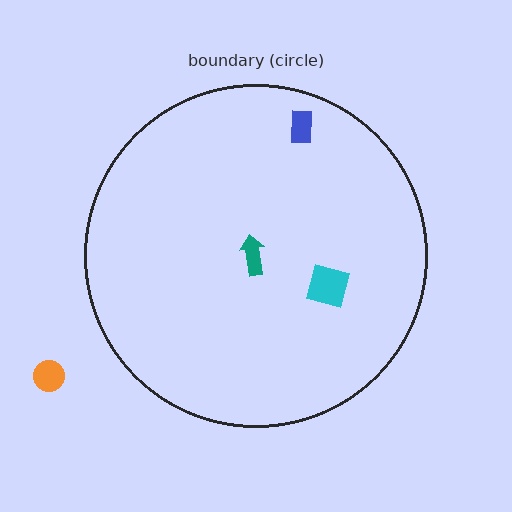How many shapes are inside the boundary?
3 inside, 1 outside.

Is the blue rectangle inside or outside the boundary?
Inside.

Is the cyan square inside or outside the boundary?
Inside.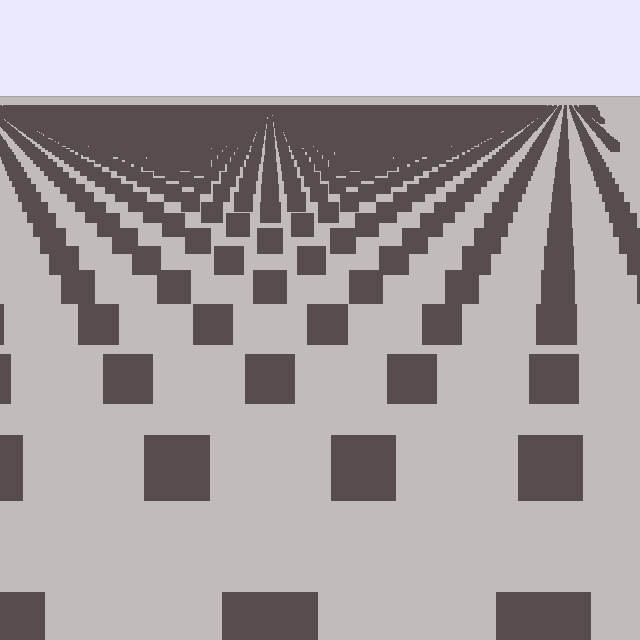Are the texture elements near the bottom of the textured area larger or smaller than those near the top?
Larger. Near the bottom, elements are closer to the viewer and appear at a bigger on-screen size.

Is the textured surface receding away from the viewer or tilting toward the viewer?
The surface is receding away from the viewer. Texture elements get smaller and denser toward the top.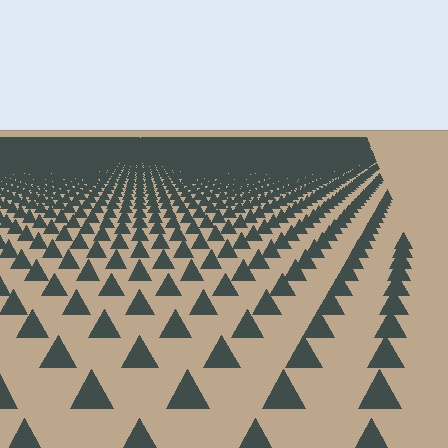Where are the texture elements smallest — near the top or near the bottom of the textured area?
Near the top.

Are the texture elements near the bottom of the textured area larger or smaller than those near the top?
Larger. Near the bottom, elements are closer to the viewer and appear at a bigger on-screen size.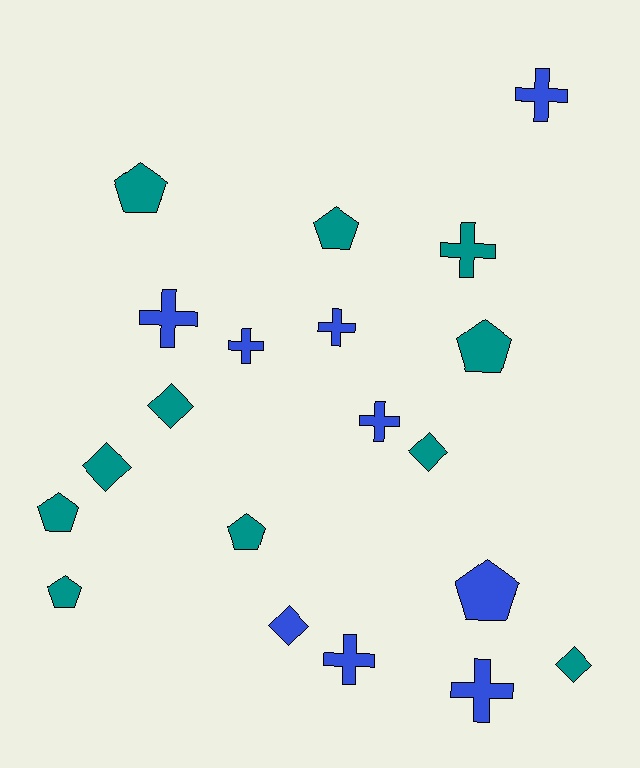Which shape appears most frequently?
Cross, with 8 objects.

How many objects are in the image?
There are 20 objects.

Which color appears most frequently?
Teal, with 11 objects.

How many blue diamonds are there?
There is 1 blue diamond.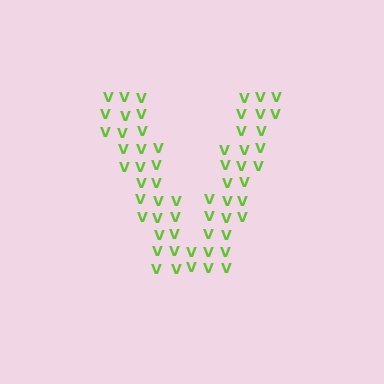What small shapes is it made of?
It is made of small letter V's.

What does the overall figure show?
The overall figure shows the letter V.